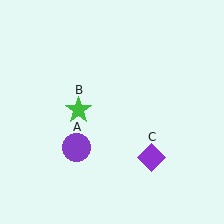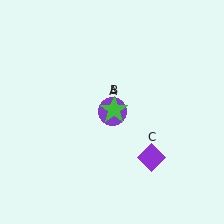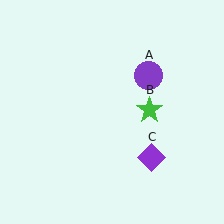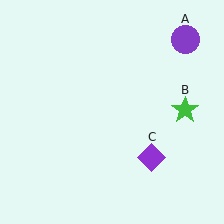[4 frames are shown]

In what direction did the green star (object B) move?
The green star (object B) moved right.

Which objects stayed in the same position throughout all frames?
Purple diamond (object C) remained stationary.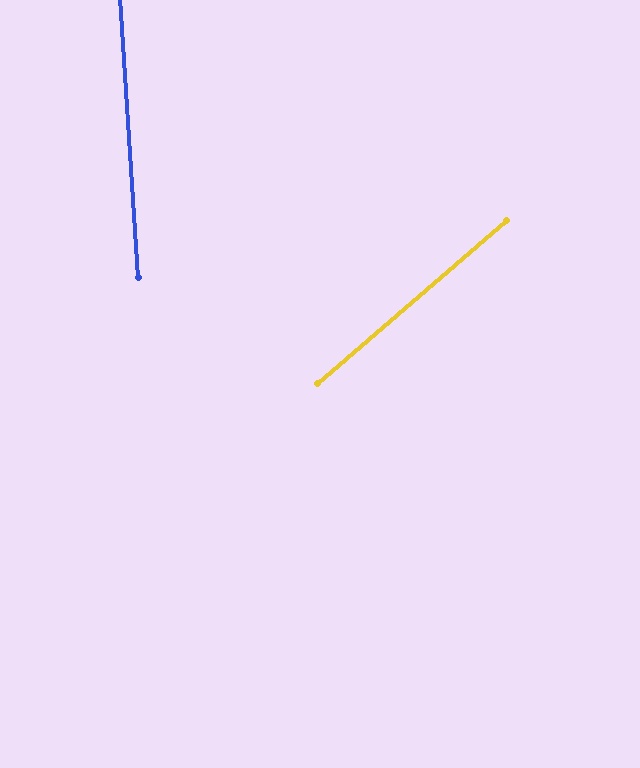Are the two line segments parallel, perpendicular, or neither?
Neither parallel nor perpendicular — they differ by about 53°.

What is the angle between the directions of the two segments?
Approximately 53 degrees.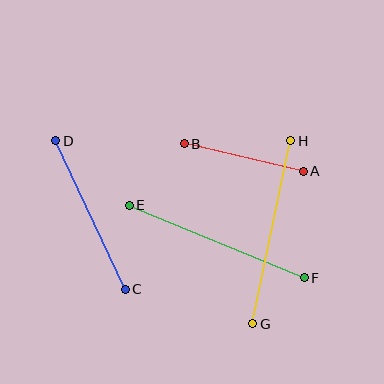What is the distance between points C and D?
The distance is approximately 164 pixels.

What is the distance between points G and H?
The distance is approximately 187 pixels.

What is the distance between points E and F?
The distance is approximately 189 pixels.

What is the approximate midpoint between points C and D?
The midpoint is at approximately (91, 215) pixels.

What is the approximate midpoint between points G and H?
The midpoint is at approximately (272, 232) pixels.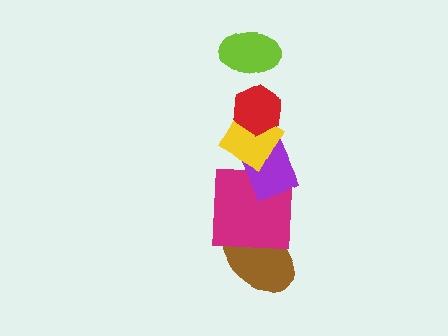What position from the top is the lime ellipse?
The lime ellipse is 1st from the top.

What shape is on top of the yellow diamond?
The red hexagon is on top of the yellow diamond.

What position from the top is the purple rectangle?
The purple rectangle is 4th from the top.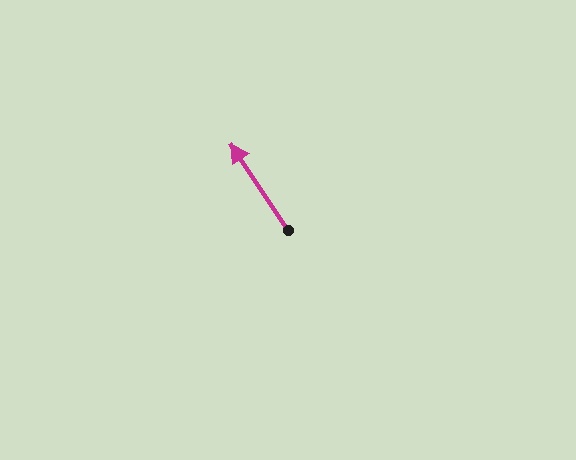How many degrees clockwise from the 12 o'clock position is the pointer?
Approximately 326 degrees.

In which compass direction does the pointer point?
Northwest.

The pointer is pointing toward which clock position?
Roughly 11 o'clock.